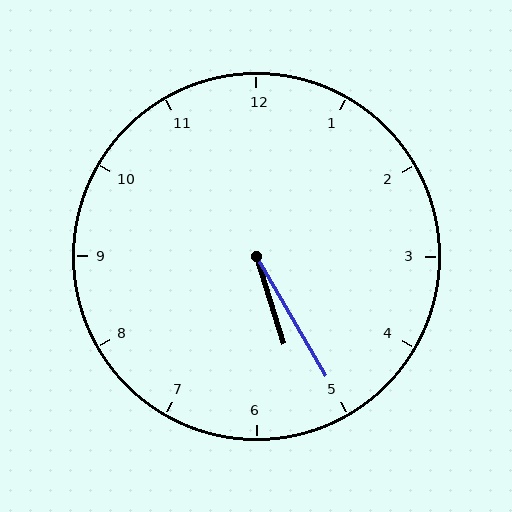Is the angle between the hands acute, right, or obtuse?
It is acute.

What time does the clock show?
5:25.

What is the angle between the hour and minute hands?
Approximately 12 degrees.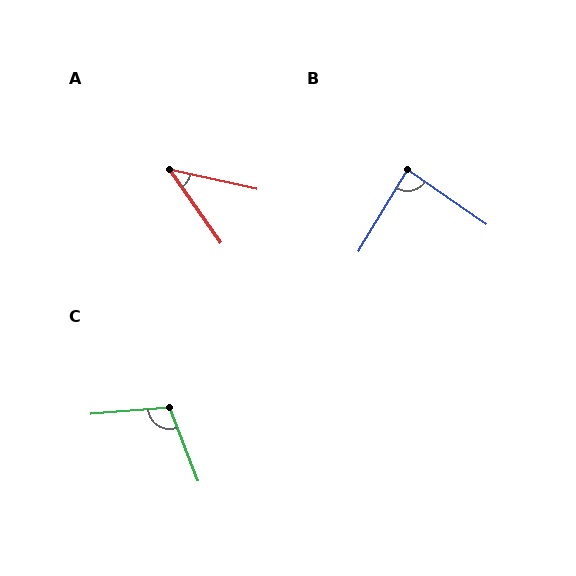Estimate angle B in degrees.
Approximately 86 degrees.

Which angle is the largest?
C, at approximately 106 degrees.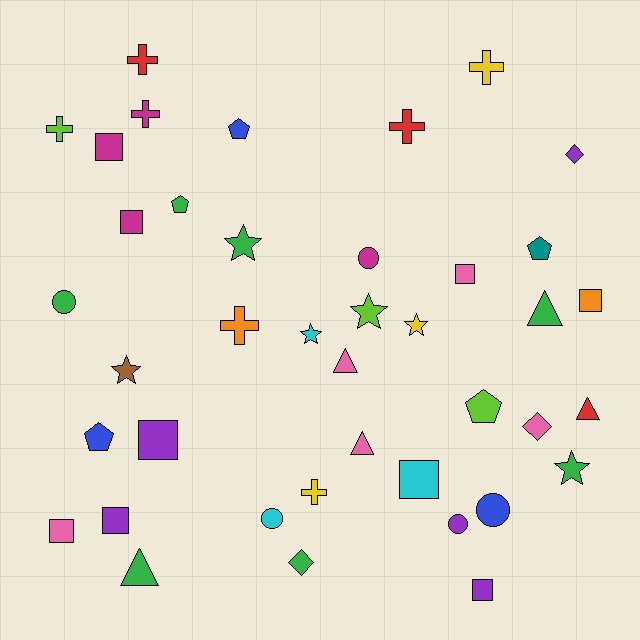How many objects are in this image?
There are 40 objects.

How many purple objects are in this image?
There are 5 purple objects.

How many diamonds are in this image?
There are 3 diamonds.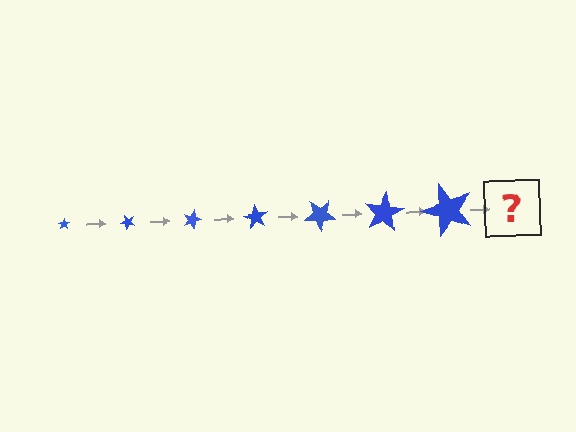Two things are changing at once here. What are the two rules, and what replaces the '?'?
The two rules are that the star grows larger each step and it rotates 45 degrees each step. The '?' should be a star, larger than the previous one and rotated 315 degrees from the start.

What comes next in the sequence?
The next element should be a star, larger than the previous one and rotated 315 degrees from the start.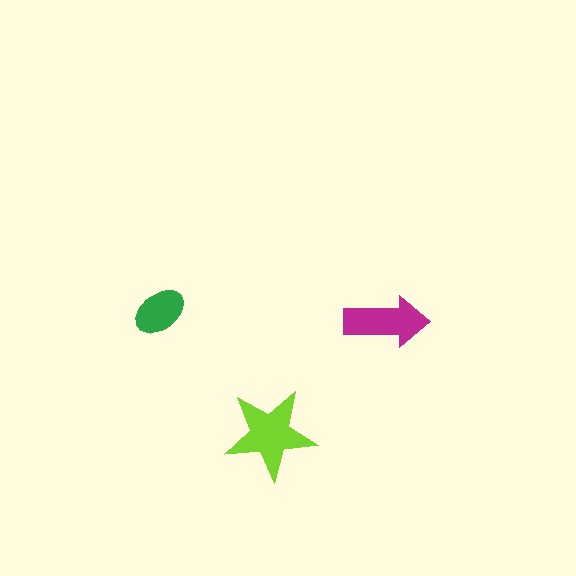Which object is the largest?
The lime star.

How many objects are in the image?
There are 3 objects in the image.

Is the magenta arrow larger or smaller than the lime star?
Smaller.